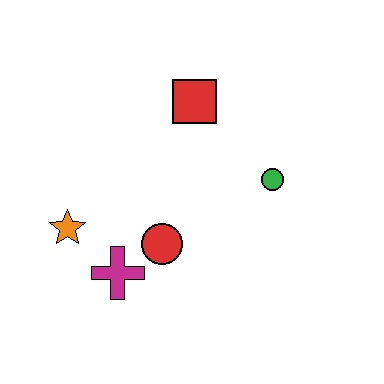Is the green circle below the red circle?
No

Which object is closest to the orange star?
The magenta cross is closest to the orange star.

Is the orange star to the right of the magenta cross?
No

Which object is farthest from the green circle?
The orange star is farthest from the green circle.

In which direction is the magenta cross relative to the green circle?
The magenta cross is to the left of the green circle.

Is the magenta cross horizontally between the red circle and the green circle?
No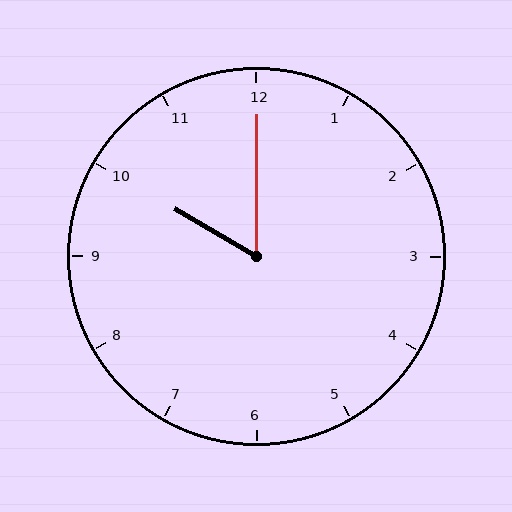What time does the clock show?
10:00.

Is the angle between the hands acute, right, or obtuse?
It is acute.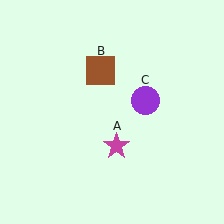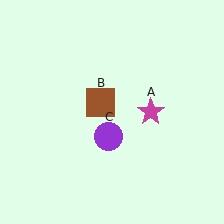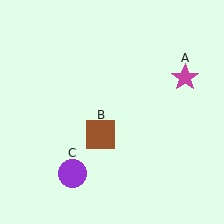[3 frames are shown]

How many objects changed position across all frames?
3 objects changed position: magenta star (object A), brown square (object B), purple circle (object C).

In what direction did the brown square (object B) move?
The brown square (object B) moved down.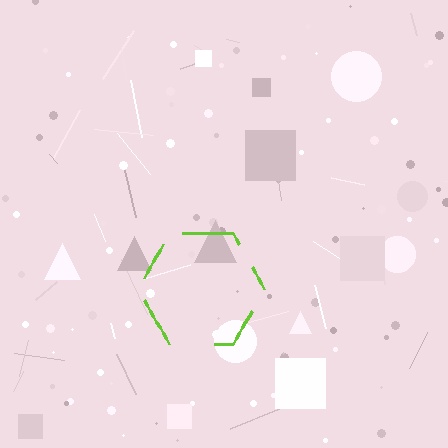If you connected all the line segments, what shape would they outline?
They would outline a hexagon.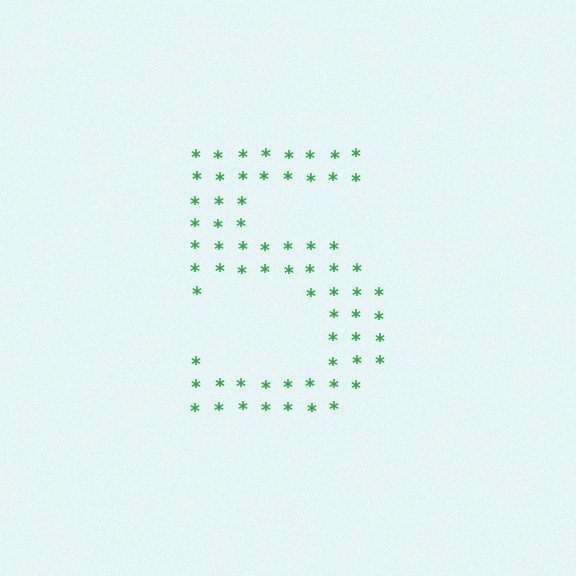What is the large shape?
The large shape is the digit 5.